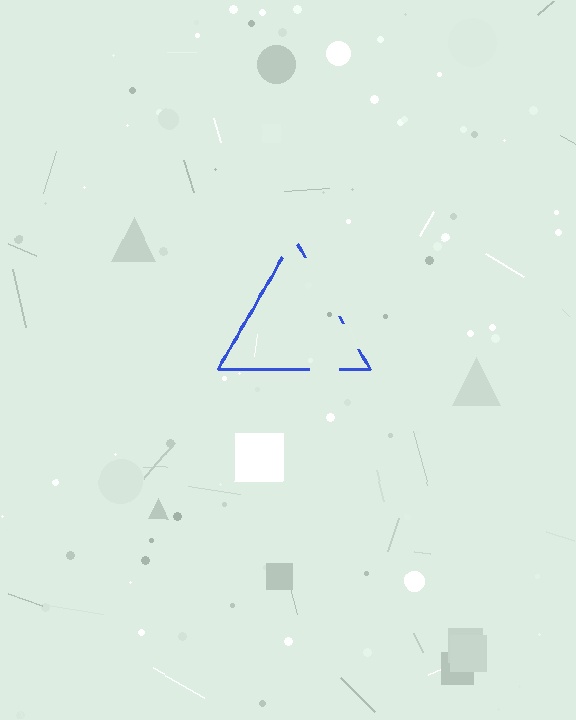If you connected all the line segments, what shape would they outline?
They would outline a triangle.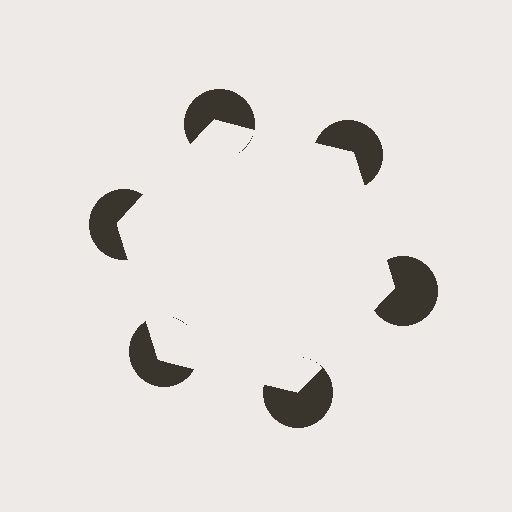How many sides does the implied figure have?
6 sides.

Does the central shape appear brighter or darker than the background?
It typically appears slightly brighter than the background, even though no actual brightness change is drawn.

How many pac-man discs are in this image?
There are 6 — one at each vertex of the illusory hexagon.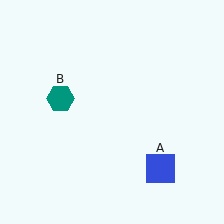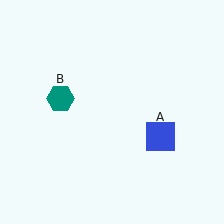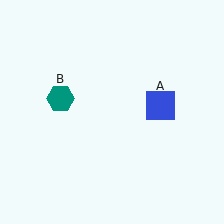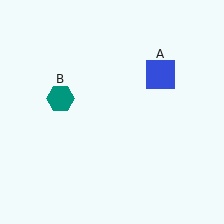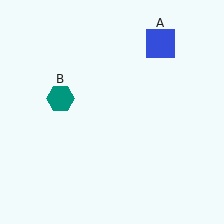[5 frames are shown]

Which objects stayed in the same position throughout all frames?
Teal hexagon (object B) remained stationary.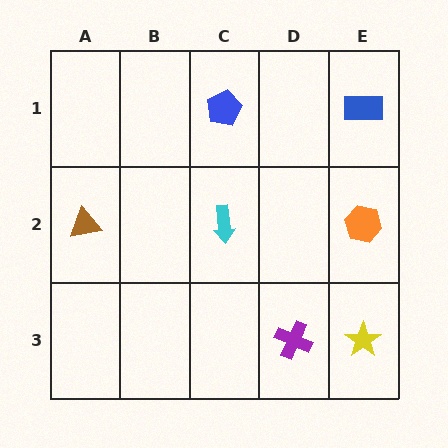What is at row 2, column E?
An orange hexagon.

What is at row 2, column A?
A brown triangle.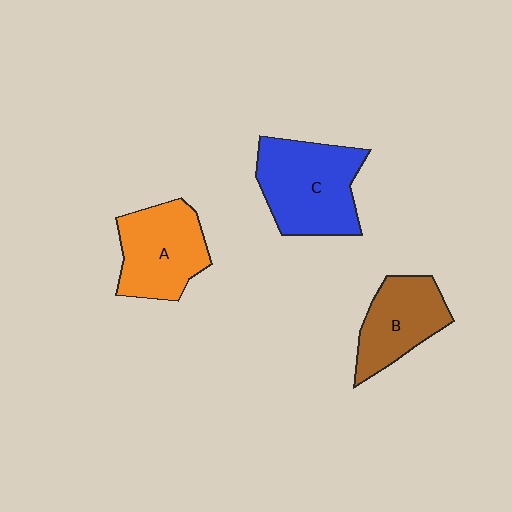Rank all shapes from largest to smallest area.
From largest to smallest: C (blue), A (orange), B (brown).